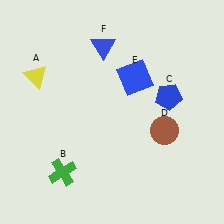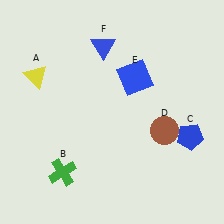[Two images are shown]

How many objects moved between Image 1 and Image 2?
1 object moved between the two images.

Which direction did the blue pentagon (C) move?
The blue pentagon (C) moved down.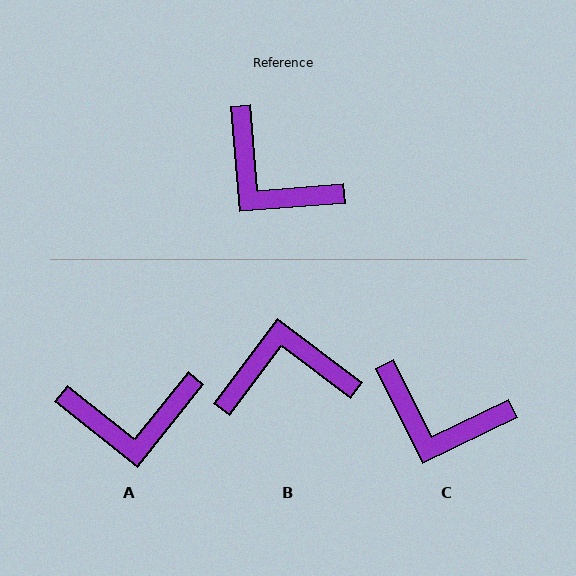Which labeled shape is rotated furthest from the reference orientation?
B, about 132 degrees away.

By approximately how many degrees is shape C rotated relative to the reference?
Approximately 21 degrees counter-clockwise.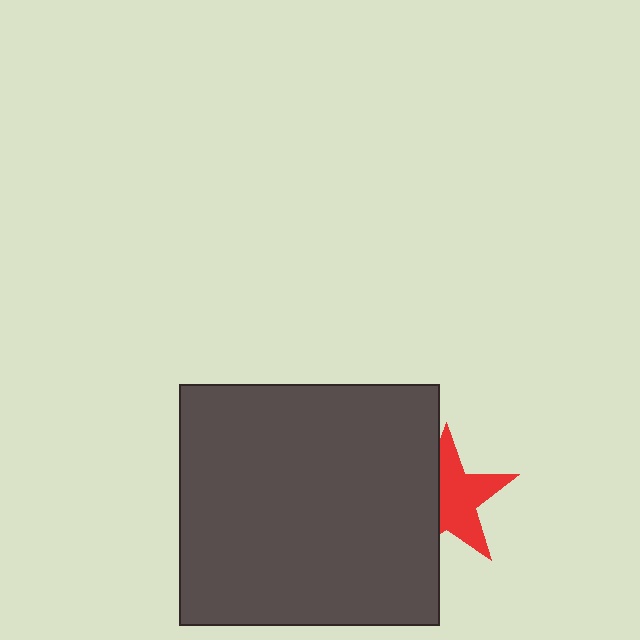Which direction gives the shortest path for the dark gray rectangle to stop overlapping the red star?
Moving left gives the shortest separation.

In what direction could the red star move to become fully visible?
The red star could move right. That would shift it out from behind the dark gray rectangle entirely.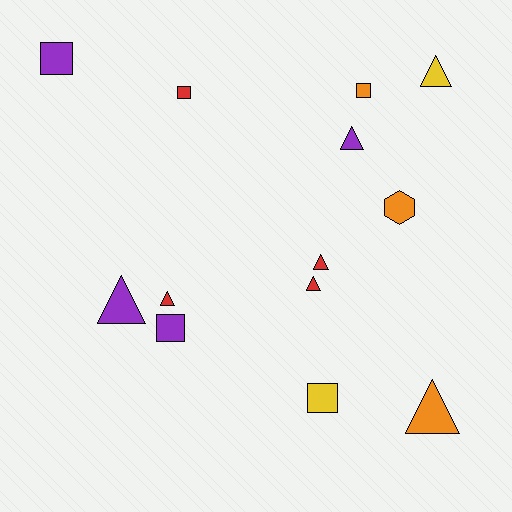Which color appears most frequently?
Red, with 4 objects.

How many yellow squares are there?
There is 1 yellow square.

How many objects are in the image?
There are 13 objects.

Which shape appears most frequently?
Triangle, with 7 objects.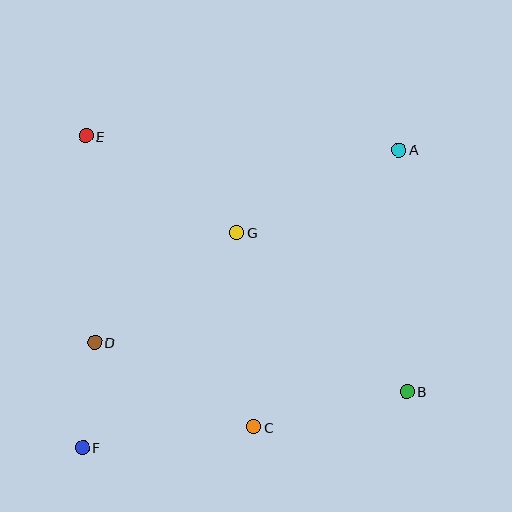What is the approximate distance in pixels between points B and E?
The distance between B and E is approximately 410 pixels.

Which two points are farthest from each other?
Points A and F are farthest from each other.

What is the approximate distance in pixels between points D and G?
The distance between D and G is approximately 179 pixels.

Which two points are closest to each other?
Points D and F are closest to each other.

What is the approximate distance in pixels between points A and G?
The distance between A and G is approximately 182 pixels.